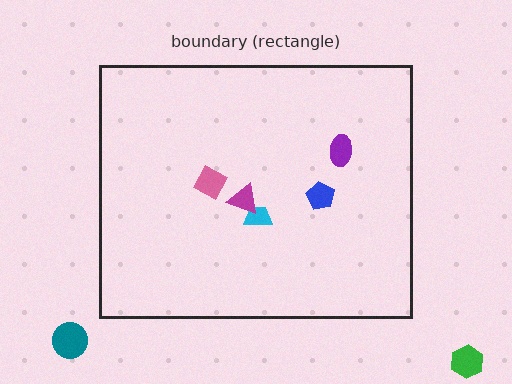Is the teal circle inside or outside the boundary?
Outside.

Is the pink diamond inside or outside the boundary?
Inside.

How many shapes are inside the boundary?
5 inside, 2 outside.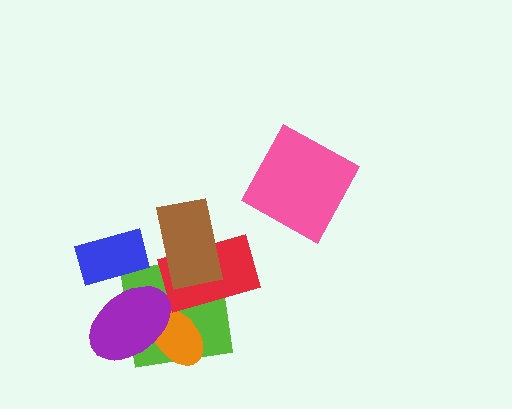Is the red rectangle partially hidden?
Yes, it is partially covered by another shape.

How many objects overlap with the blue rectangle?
1 object overlaps with the blue rectangle.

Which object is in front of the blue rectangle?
The purple ellipse is in front of the blue rectangle.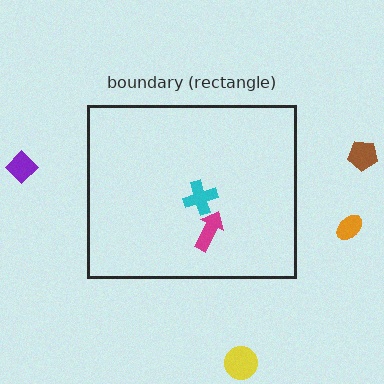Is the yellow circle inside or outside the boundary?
Outside.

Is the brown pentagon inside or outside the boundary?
Outside.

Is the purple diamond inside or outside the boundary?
Outside.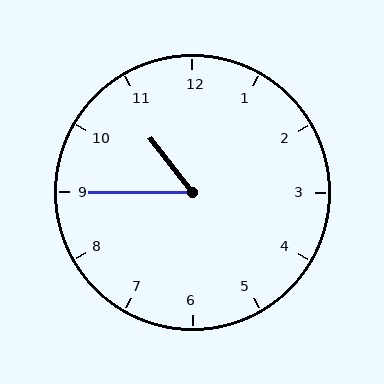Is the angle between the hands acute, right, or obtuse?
It is acute.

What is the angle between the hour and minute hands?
Approximately 52 degrees.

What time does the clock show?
10:45.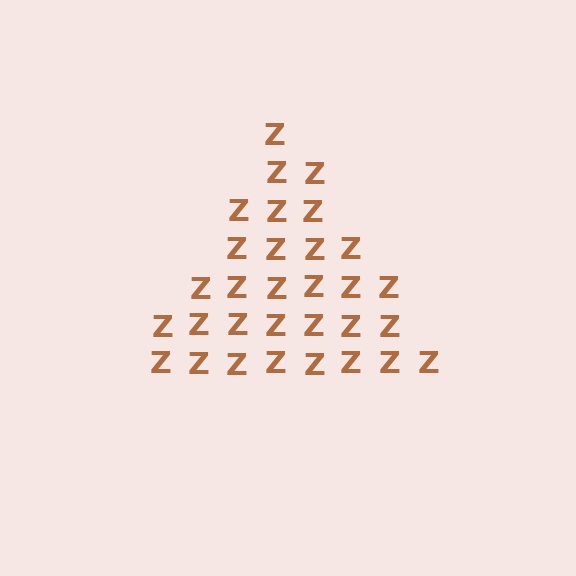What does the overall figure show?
The overall figure shows a triangle.